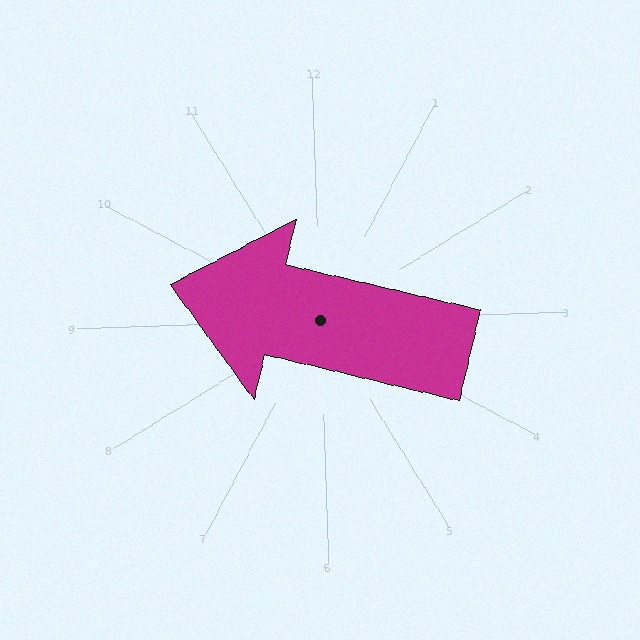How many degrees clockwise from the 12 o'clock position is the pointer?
Approximately 285 degrees.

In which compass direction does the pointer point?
West.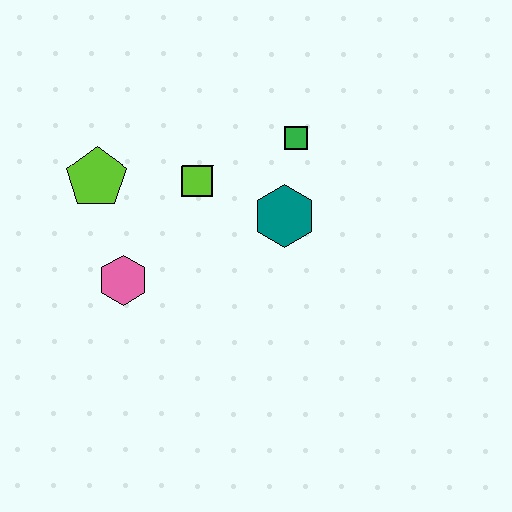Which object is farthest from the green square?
The pink hexagon is farthest from the green square.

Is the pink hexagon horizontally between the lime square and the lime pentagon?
Yes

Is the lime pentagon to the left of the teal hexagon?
Yes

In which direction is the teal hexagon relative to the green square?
The teal hexagon is below the green square.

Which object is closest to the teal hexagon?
The green square is closest to the teal hexagon.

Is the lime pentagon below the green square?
Yes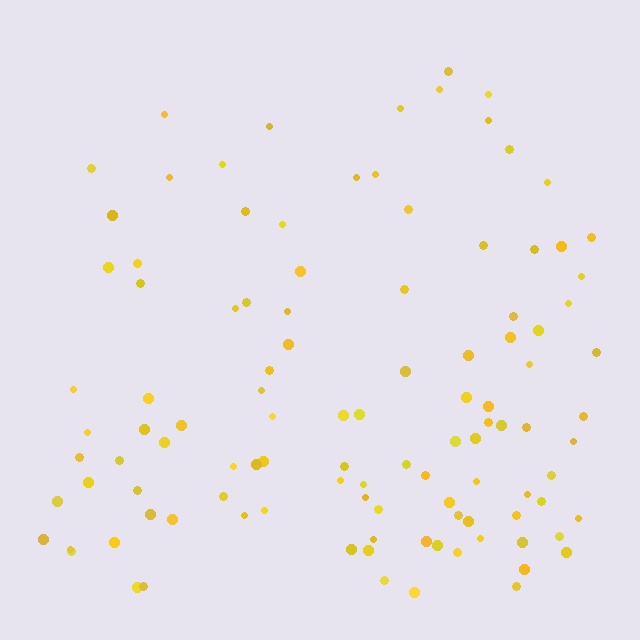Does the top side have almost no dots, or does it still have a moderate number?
Still a moderate number, just noticeably fewer than the bottom.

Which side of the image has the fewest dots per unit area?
The top.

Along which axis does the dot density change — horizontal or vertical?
Vertical.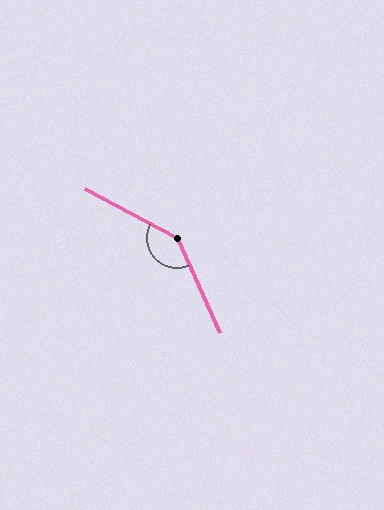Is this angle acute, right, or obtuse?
It is obtuse.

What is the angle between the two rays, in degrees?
Approximately 142 degrees.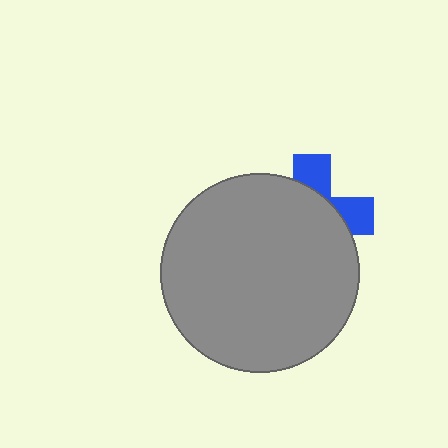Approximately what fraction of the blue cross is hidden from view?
Roughly 68% of the blue cross is hidden behind the gray circle.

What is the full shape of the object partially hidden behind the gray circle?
The partially hidden object is a blue cross.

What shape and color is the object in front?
The object in front is a gray circle.